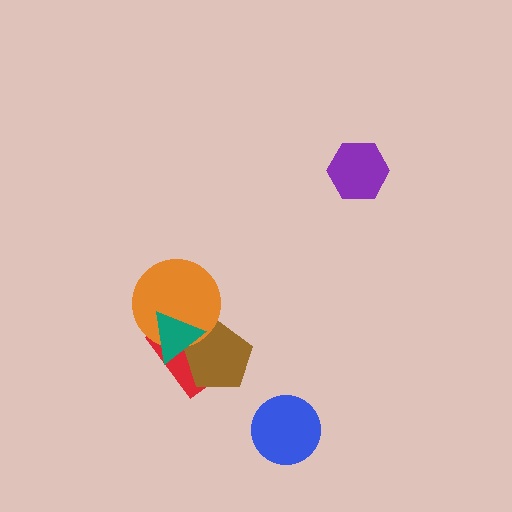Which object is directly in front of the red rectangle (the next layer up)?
The brown pentagon is directly in front of the red rectangle.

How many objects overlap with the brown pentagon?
3 objects overlap with the brown pentagon.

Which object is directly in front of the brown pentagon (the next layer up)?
The orange circle is directly in front of the brown pentagon.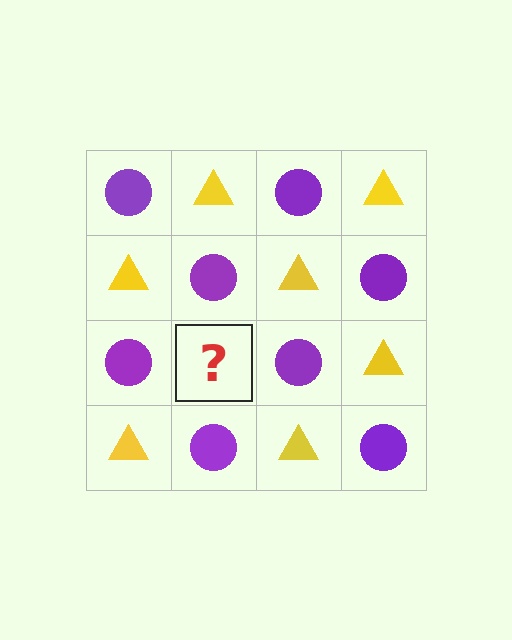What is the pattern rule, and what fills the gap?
The rule is that it alternates purple circle and yellow triangle in a checkerboard pattern. The gap should be filled with a yellow triangle.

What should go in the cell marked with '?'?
The missing cell should contain a yellow triangle.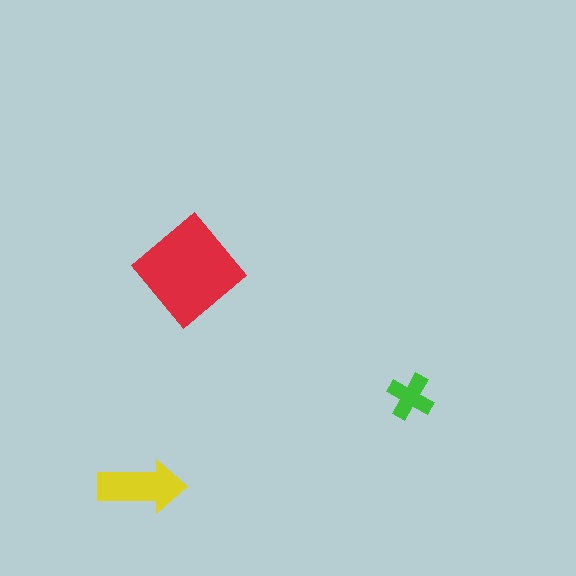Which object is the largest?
The red diamond.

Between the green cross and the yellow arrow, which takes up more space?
The yellow arrow.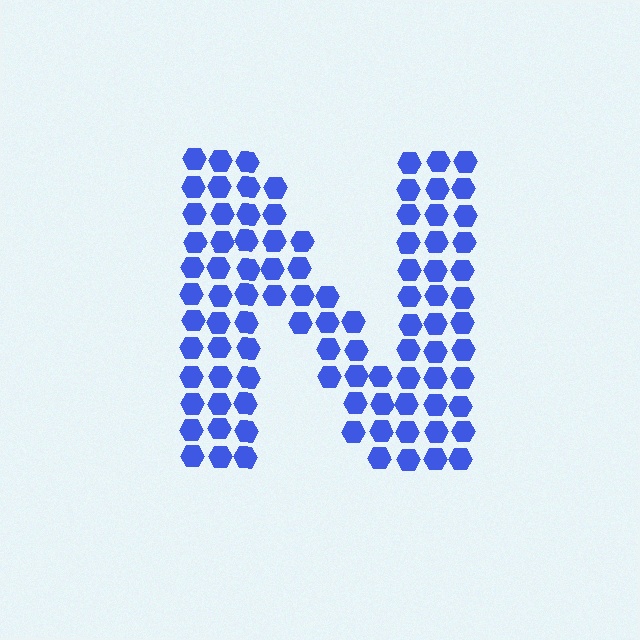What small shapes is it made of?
It is made of small hexagons.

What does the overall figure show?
The overall figure shows the letter N.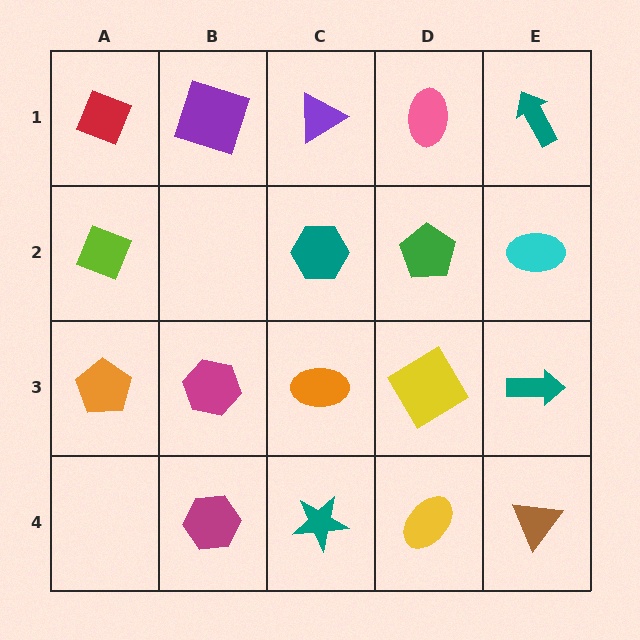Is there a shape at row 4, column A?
No, that cell is empty.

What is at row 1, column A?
A red diamond.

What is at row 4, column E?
A brown triangle.